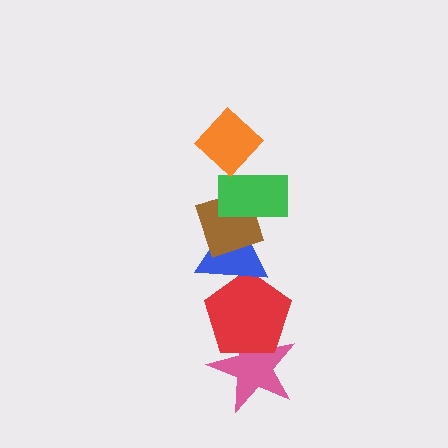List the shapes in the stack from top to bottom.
From top to bottom: the orange diamond, the green rectangle, the brown diamond, the blue triangle, the red pentagon, the pink star.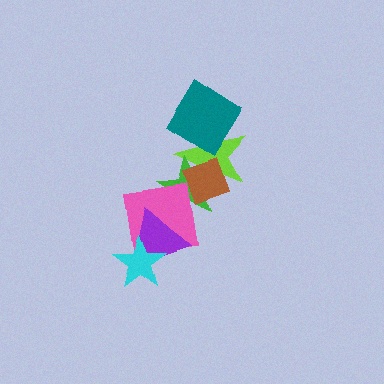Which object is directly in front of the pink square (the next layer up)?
The purple triangle is directly in front of the pink square.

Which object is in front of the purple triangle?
The cyan star is in front of the purple triangle.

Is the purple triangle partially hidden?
Yes, it is partially covered by another shape.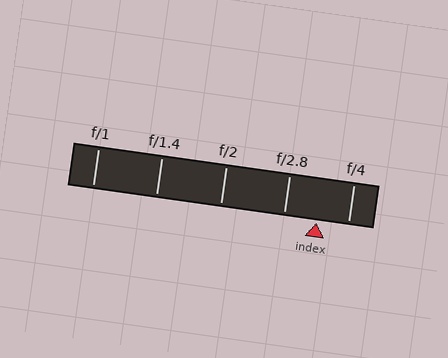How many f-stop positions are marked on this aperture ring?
There are 5 f-stop positions marked.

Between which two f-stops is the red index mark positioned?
The index mark is between f/2.8 and f/4.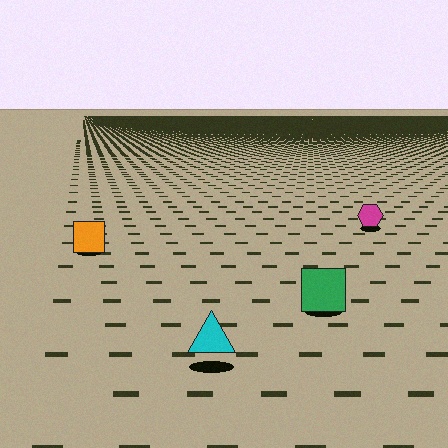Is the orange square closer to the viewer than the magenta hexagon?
Yes. The orange square is closer — you can tell from the texture gradient: the ground texture is coarser near it.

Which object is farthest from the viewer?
The magenta hexagon is farthest from the viewer. It appears smaller and the ground texture around it is denser.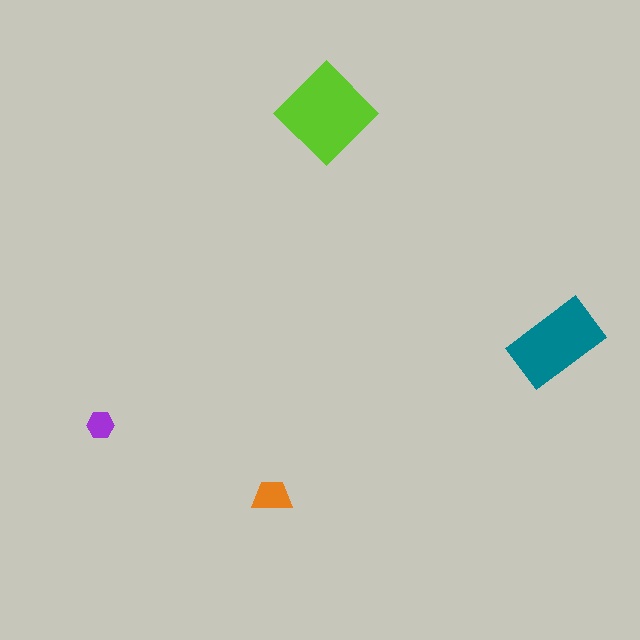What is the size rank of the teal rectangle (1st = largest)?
2nd.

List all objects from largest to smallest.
The lime diamond, the teal rectangle, the orange trapezoid, the purple hexagon.